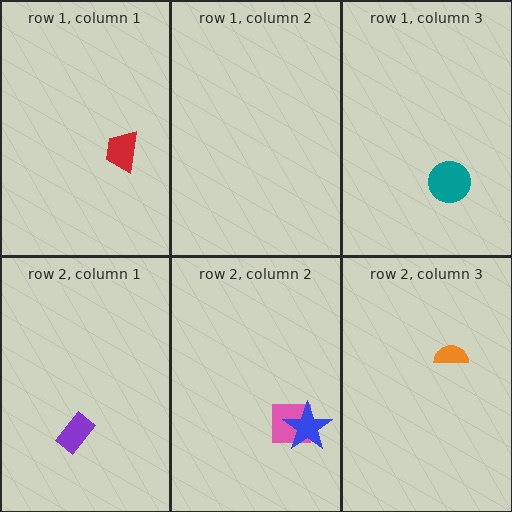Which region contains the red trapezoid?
The row 1, column 1 region.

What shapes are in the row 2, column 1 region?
The purple rectangle.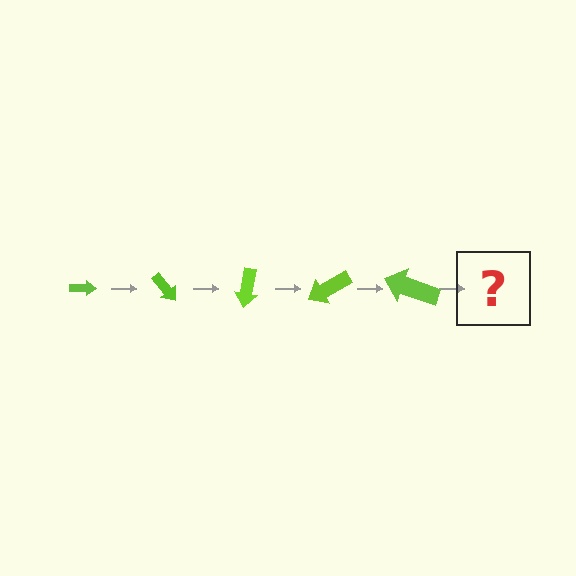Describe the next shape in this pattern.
It should be an arrow, larger than the previous one and rotated 250 degrees from the start.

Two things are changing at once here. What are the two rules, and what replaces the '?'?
The two rules are that the arrow grows larger each step and it rotates 50 degrees each step. The '?' should be an arrow, larger than the previous one and rotated 250 degrees from the start.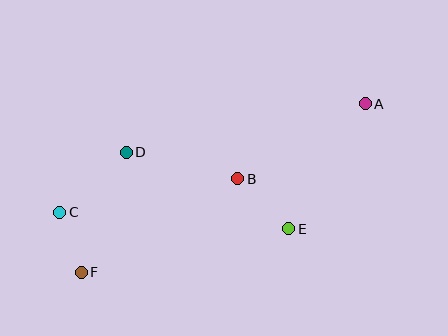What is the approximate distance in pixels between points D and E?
The distance between D and E is approximately 180 pixels.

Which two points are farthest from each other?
Points A and F are farthest from each other.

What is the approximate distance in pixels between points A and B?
The distance between A and B is approximately 148 pixels.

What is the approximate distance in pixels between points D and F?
The distance between D and F is approximately 128 pixels.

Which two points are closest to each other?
Points C and F are closest to each other.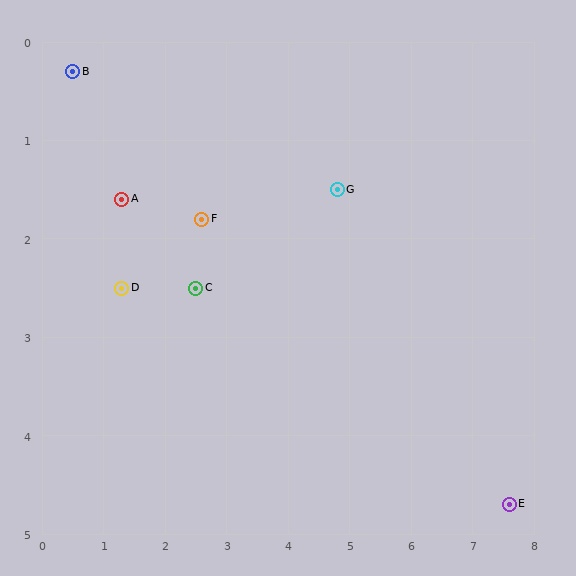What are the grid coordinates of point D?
Point D is at approximately (1.3, 2.5).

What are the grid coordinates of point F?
Point F is at approximately (2.6, 1.8).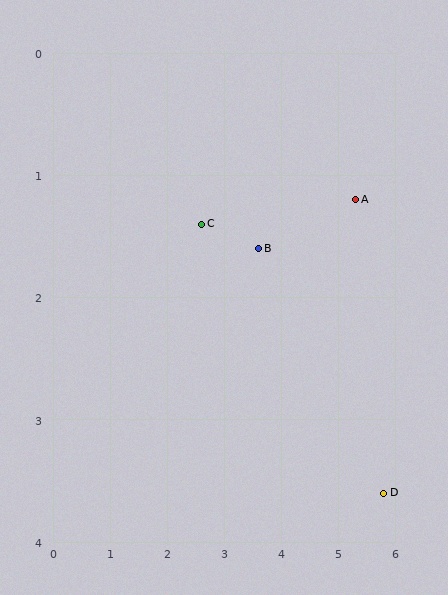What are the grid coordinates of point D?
Point D is at approximately (5.8, 3.6).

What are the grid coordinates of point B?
Point B is at approximately (3.6, 1.6).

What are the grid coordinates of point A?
Point A is at approximately (5.3, 1.2).